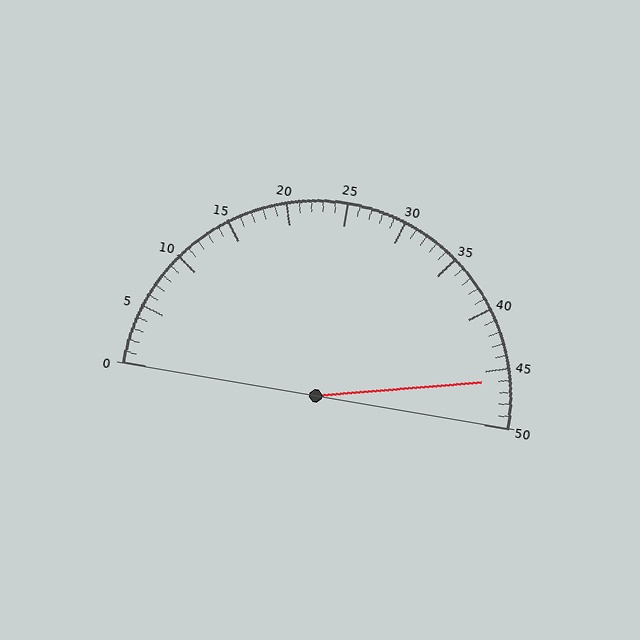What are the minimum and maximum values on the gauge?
The gauge ranges from 0 to 50.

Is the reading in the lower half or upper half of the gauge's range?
The reading is in the upper half of the range (0 to 50).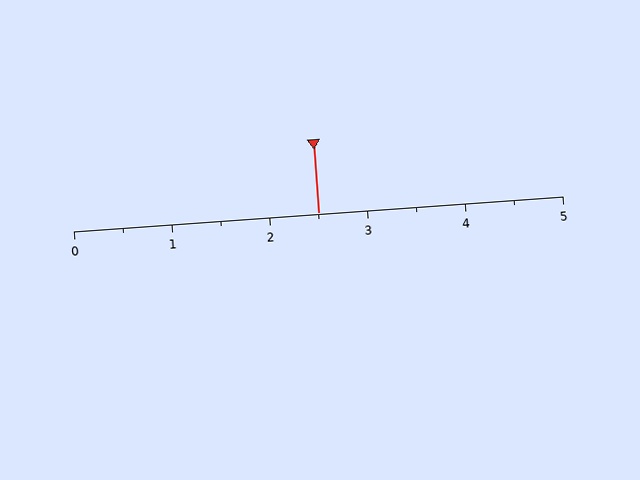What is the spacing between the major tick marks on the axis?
The major ticks are spaced 1 apart.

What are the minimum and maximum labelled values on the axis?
The axis runs from 0 to 5.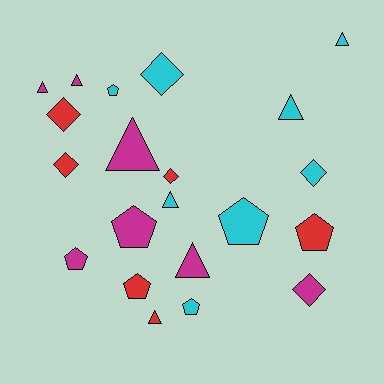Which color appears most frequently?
Cyan, with 8 objects.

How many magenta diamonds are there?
There is 1 magenta diamond.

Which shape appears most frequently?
Triangle, with 8 objects.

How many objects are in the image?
There are 21 objects.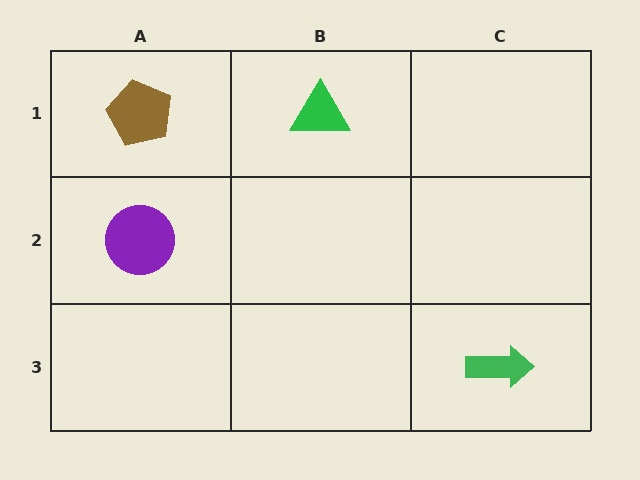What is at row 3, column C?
A green arrow.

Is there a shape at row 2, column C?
No, that cell is empty.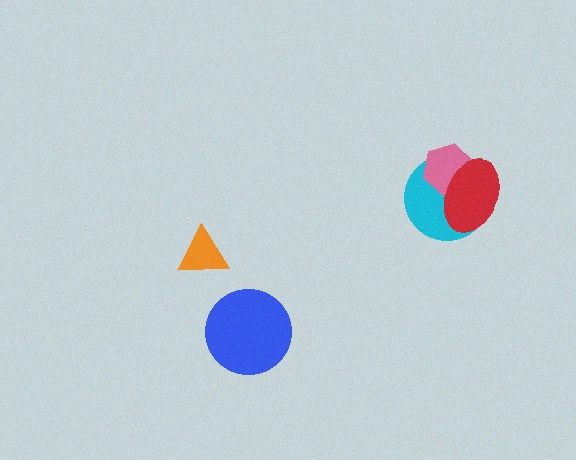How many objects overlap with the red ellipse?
2 objects overlap with the red ellipse.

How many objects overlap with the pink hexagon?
2 objects overlap with the pink hexagon.